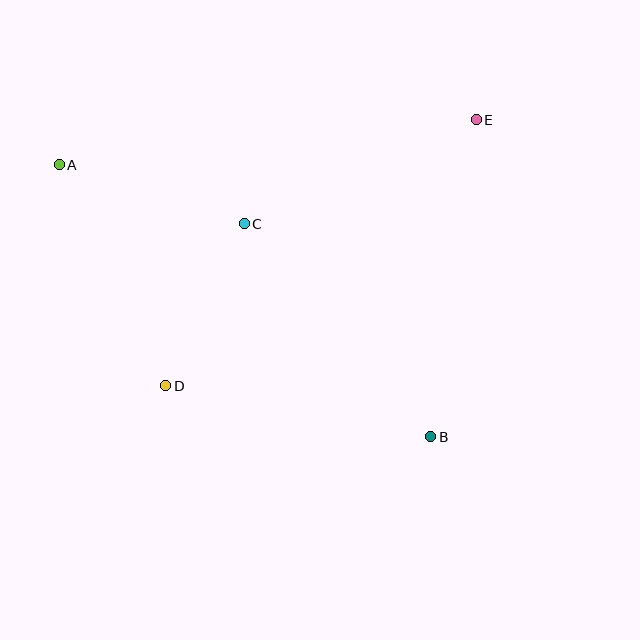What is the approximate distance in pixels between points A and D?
The distance between A and D is approximately 245 pixels.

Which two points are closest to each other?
Points C and D are closest to each other.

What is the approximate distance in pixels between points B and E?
The distance between B and E is approximately 320 pixels.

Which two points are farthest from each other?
Points A and B are farthest from each other.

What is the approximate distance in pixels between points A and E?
The distance between A and E is approximately 419 pixels.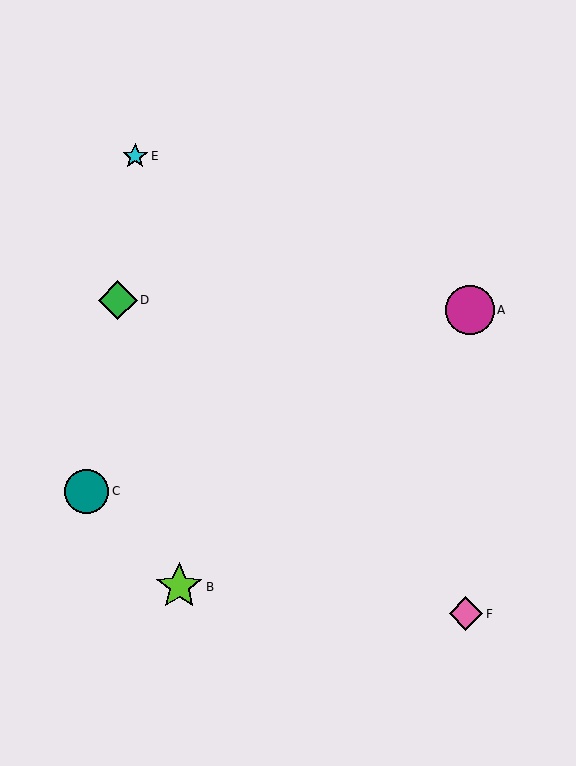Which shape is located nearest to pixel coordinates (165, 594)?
The lime star (labeled B) at (179, 587) is nearest to that location.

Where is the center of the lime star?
The center of the lime star is at (179, 587).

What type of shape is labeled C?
Shape C is a teal circle.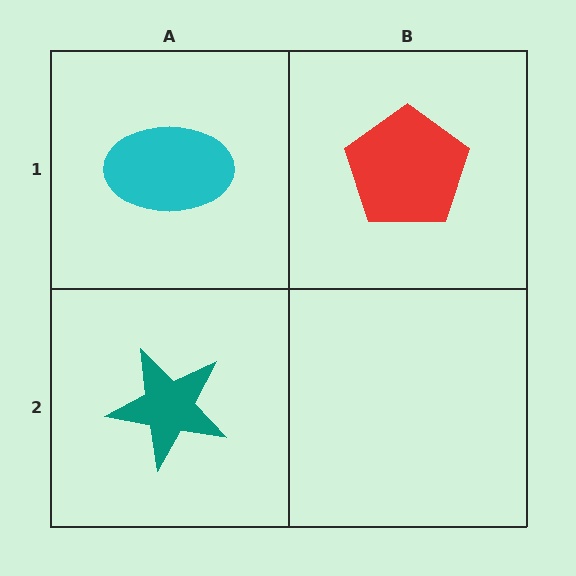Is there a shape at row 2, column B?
No, that cell is empty.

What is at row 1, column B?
A red pentagon.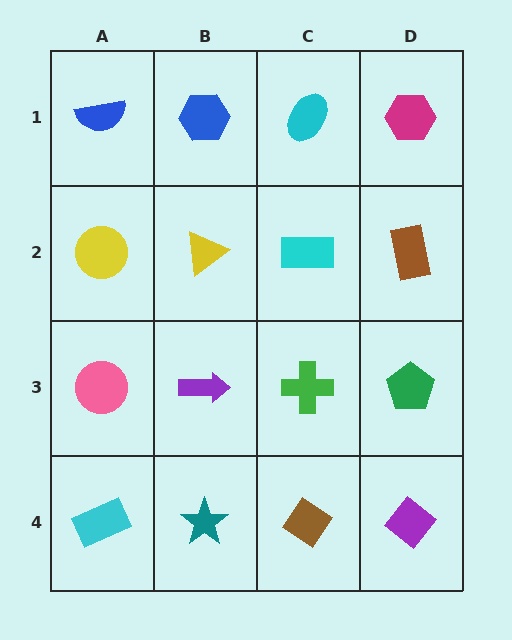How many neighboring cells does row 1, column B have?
3.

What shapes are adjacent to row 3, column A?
A yellow circle (row 2, column A), a cyan rectangle (row 4, column A), a purple arrow (row 3, column B).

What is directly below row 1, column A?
A yellow circle.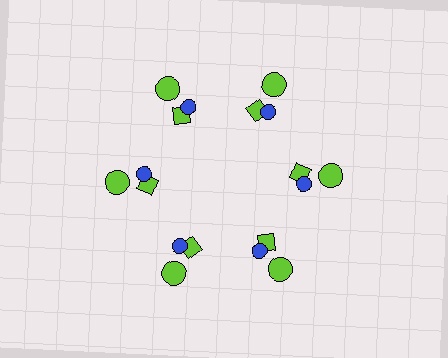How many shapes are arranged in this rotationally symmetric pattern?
There are 18 shapes, arranged in 6 groups of 3.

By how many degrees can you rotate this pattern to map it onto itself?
The pattern maps onto itself every 60 degrees of rotation.